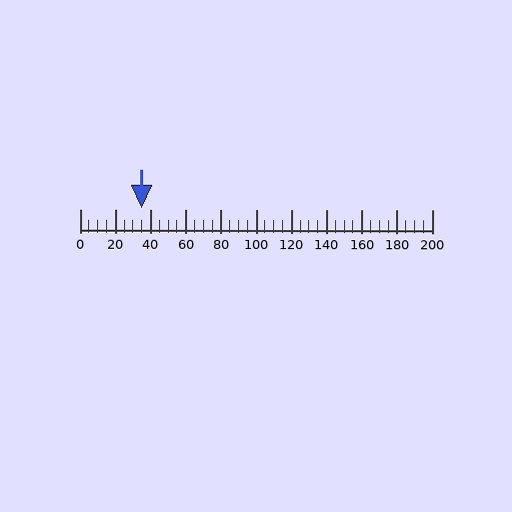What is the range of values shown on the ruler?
The ruler shows values from 0 to 200.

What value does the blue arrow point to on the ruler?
The blue arrow points to approximately 35.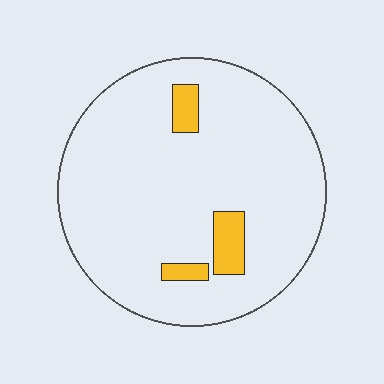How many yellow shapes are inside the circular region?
3.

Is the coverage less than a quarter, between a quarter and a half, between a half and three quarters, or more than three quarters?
Less than a quarter.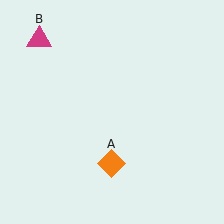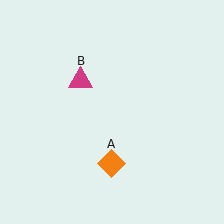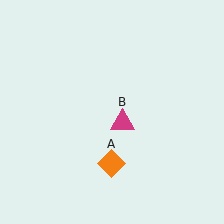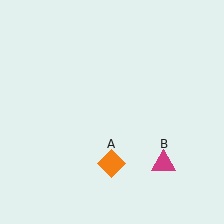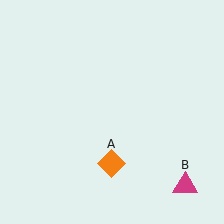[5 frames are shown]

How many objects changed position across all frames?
1 object changed position: magenta triangle (object B).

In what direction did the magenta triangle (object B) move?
The magenta triangle (object B) moved down and to the right.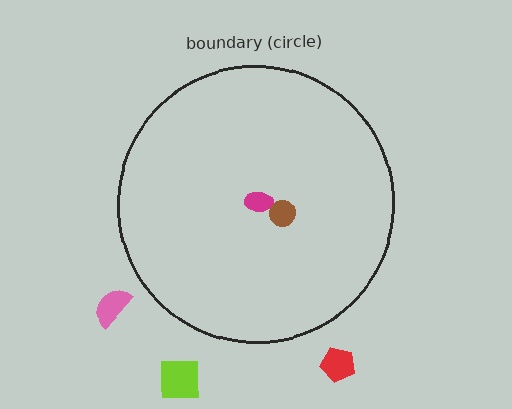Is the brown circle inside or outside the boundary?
Inside.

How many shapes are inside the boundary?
2 inside, 3 outside.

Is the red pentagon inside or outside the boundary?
Outside.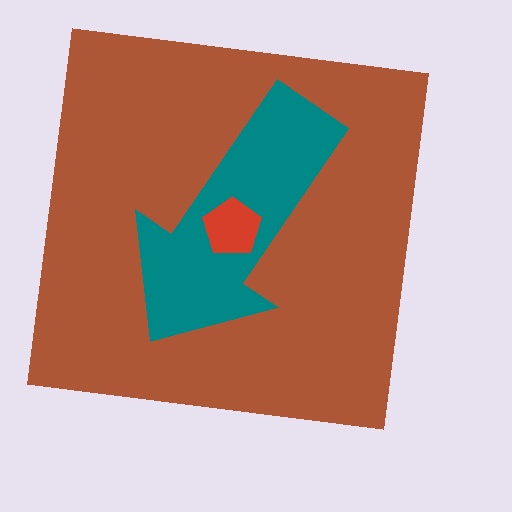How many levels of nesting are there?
3.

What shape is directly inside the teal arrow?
The red pentagon.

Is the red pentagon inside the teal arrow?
Yes.